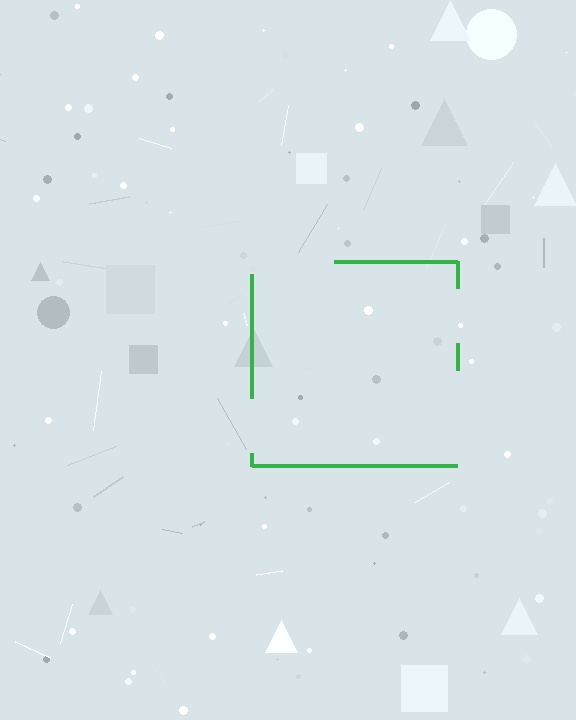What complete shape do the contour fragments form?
The contour fragments form a square.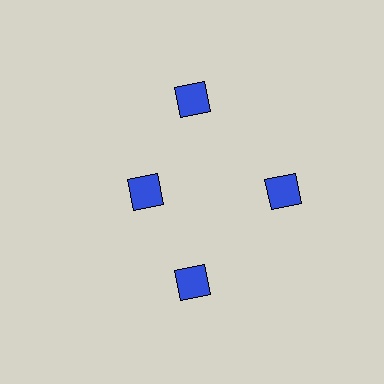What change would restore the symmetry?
The symmetry would be restored by moving it outward, back onto the ring so that all 4 diamonds sit at equal angles and equal distance from the center.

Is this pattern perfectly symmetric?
No. The 4 blue diamonds are arranged in a ring, but one element near the 9 o'clock position is pulled inward toward the center, breaking the 4-fold rotational symmetry.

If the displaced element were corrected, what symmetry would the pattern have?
It would have 4-fold rotational symmetry — the pattern would map onto itself every 90 degrees.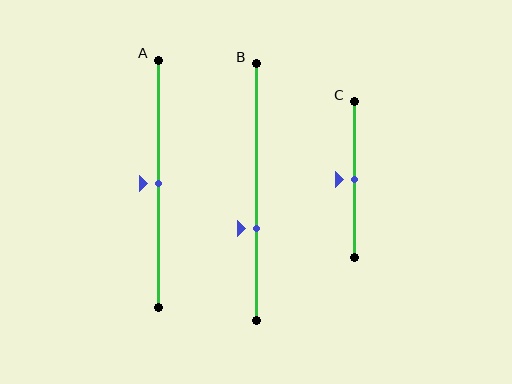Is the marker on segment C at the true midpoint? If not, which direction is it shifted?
Yes, the marker on segment C is at the true midpoint.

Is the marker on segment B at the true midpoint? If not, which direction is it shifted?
No, the marker on segment B is shifted downward by about 14% of the segment length.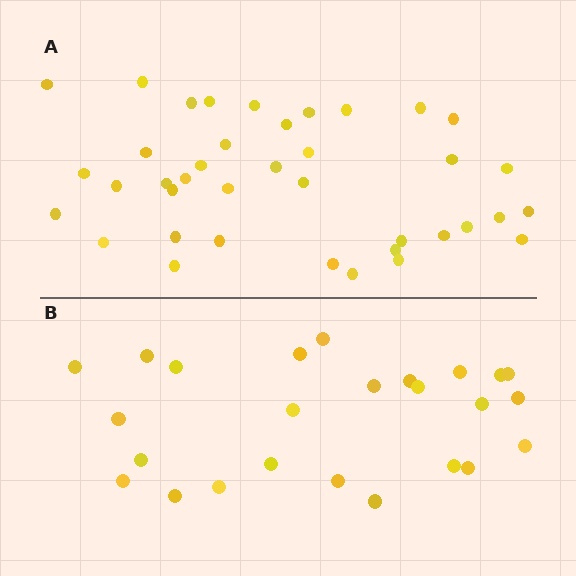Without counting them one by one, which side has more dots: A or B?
Region A (the top region) has more dots.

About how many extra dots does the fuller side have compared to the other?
Region A has approximately 15 more dots than region B.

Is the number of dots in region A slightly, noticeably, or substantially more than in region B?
Region A has substantially more. The ratio is roughly 1.6 to 1.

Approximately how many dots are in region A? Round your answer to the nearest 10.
About 40 dots. (The exact count is 39, which rounds to 40.)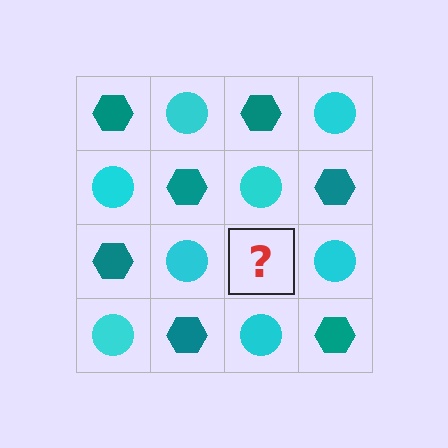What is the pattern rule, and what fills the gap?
The rule is that it alternates teal hexagon and cyan circle in a checkerboard pattern. The gap should be filled with a teal hexagon.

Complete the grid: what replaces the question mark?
The question mark should be replaced with a teal hexagon.